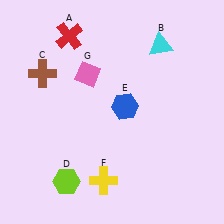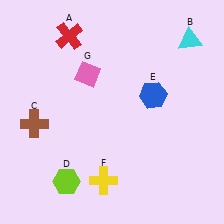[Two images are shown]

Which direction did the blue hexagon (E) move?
The blue hexagon (E) moved right.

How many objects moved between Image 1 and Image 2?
3 objects moved between the two images.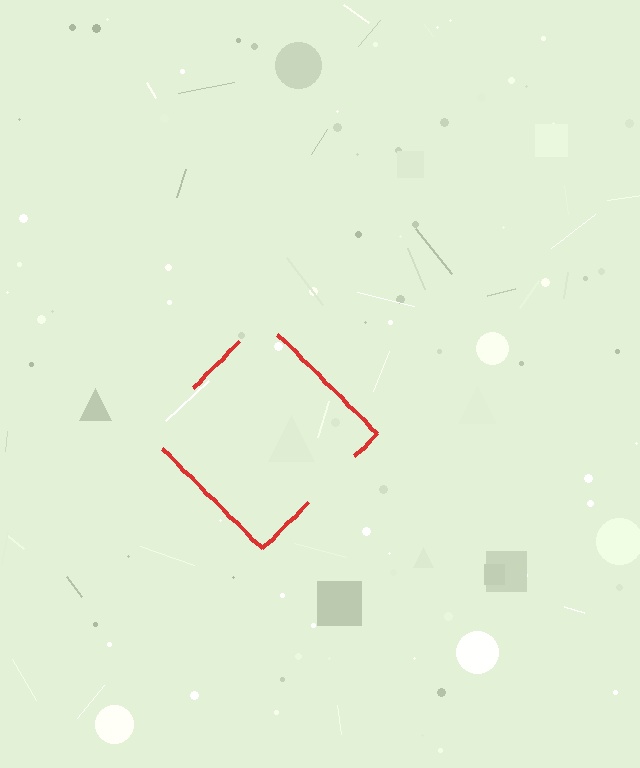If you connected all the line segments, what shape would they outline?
They would outline a diamond.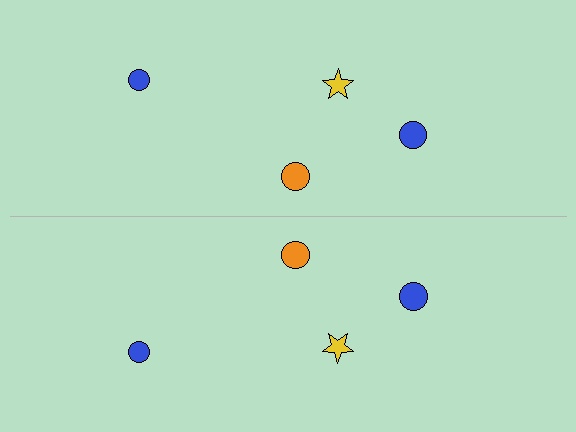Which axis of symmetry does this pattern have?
The pattern has a horizontal axis of symmetry running through the center of the image.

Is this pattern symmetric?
Yes, this pattern has bilateral (reflection) symmetry.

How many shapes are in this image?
There are 8 shapes in this image.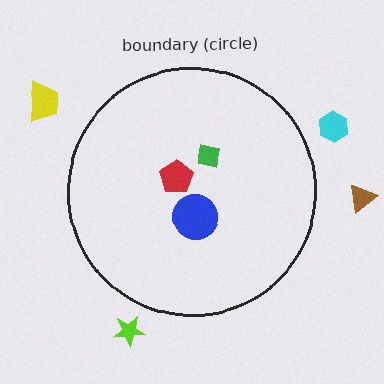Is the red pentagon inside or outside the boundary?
Inside.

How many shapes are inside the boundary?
3 inside, 4 outside.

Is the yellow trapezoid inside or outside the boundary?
Outside.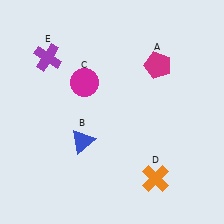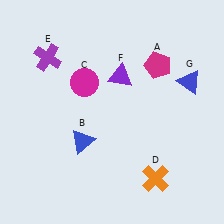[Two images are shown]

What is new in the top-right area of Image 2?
A blue triangle (G) was added in the top-right area of Image 2.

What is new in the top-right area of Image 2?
A purple triangle (F) was added in the top-right area of Image 2.